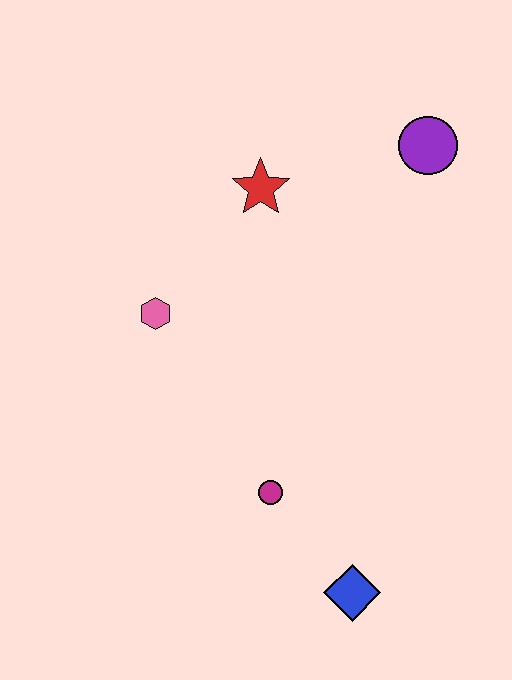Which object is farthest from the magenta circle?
The purple circle is farthest from the magenta circle.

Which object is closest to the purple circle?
The red star is closest to the purple circle.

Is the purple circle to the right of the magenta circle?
Yes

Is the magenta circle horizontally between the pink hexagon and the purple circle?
Yes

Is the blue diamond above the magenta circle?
No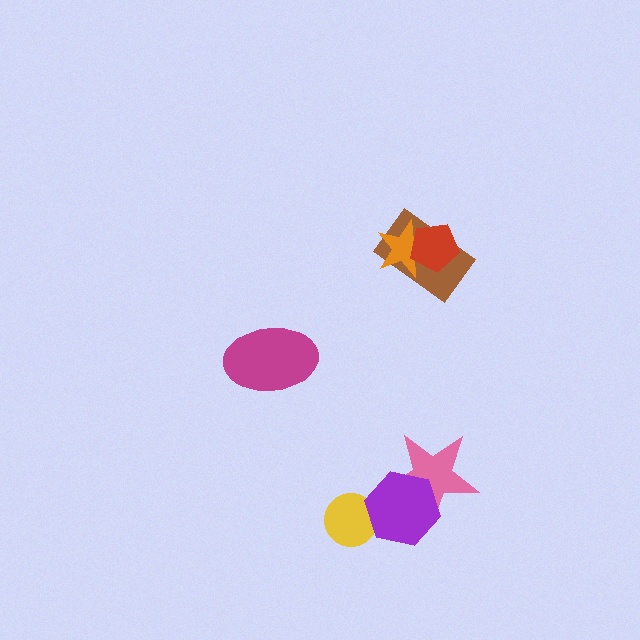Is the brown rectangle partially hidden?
Yes, it is partially covered by another shape.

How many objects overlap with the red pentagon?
2 objects overlap with the red pentagon.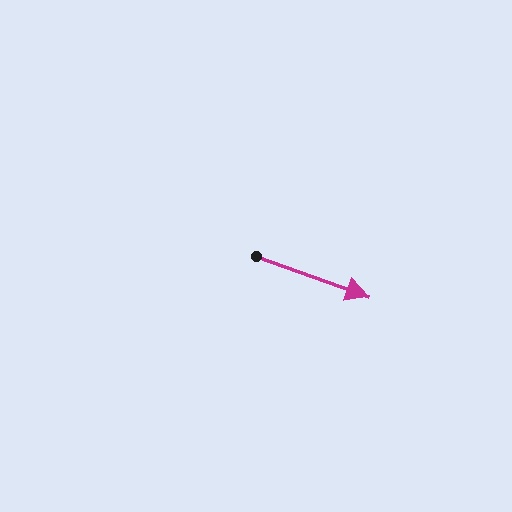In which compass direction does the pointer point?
East.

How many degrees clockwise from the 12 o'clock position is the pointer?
Approximately 110 degrees.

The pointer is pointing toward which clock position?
Roughly 4 o'clock.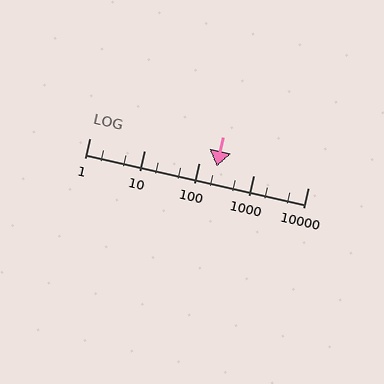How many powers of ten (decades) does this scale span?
The scale spans 4 decades, from 1 to 10000.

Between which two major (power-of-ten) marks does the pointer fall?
The pointer is between 100 and 1000.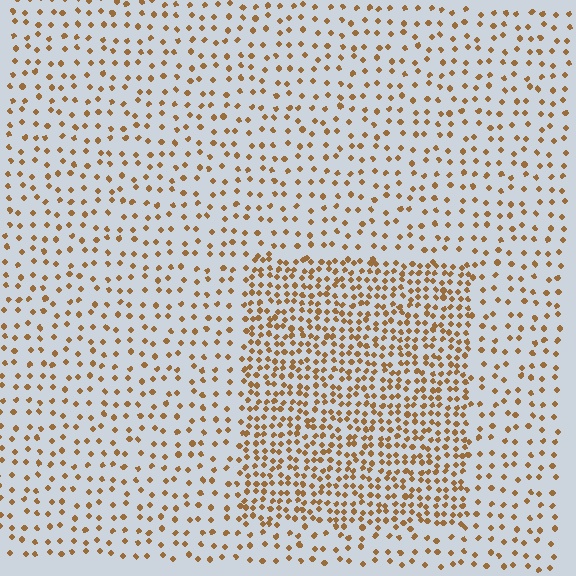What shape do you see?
I see a rectangle.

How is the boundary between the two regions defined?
The boundary is defined by a change in element density (approximately 2.3x ratio). All elements are the same color, size, and shape.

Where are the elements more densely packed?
The elements are more densely packed inside the rectangle boundary.